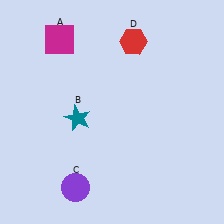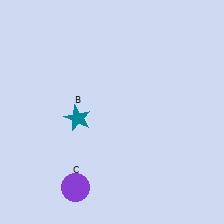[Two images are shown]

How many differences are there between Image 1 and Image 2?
There are 2 differences between the two images.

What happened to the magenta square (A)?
The magenta square (A) was removed in Image 2. It was in the top-left area of Image 1.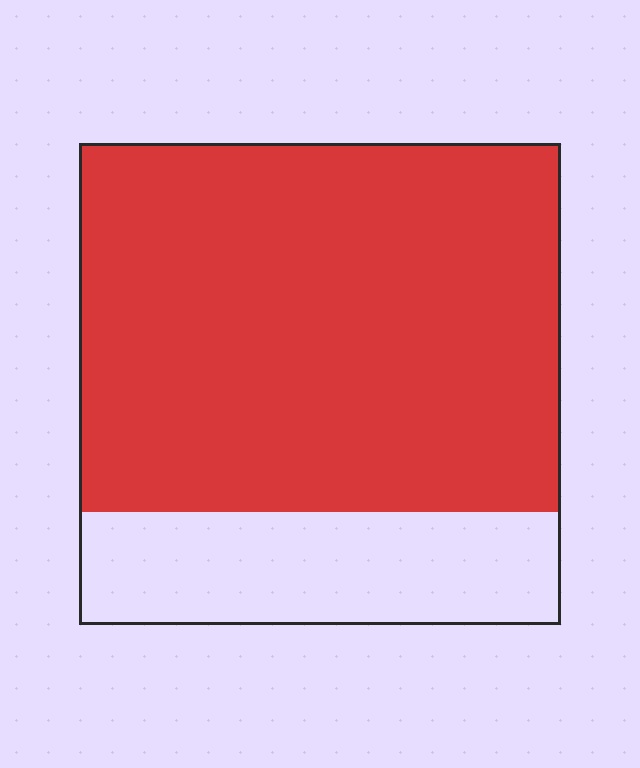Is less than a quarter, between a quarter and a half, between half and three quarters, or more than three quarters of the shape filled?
More than three quarters.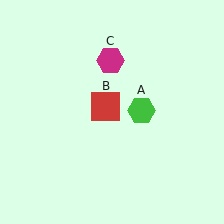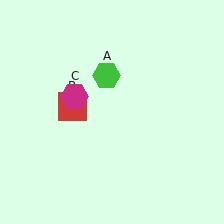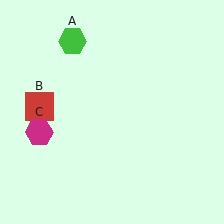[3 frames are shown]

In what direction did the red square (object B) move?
The red square (object B) moved left.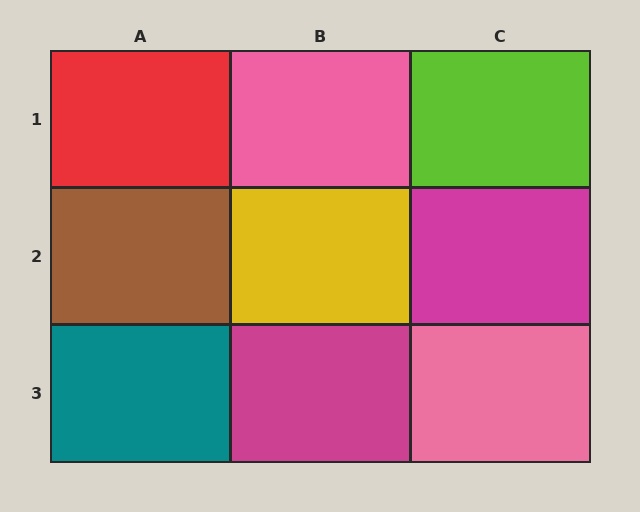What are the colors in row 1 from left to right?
Red, pink, lime.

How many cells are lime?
1 cell is lime.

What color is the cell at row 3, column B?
Magenta.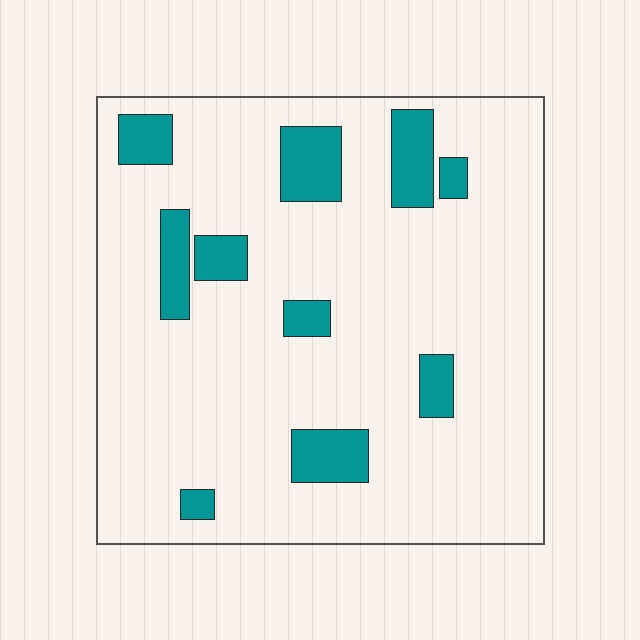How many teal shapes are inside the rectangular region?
10.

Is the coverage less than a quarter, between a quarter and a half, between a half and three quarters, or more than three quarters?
Less than a quarter.